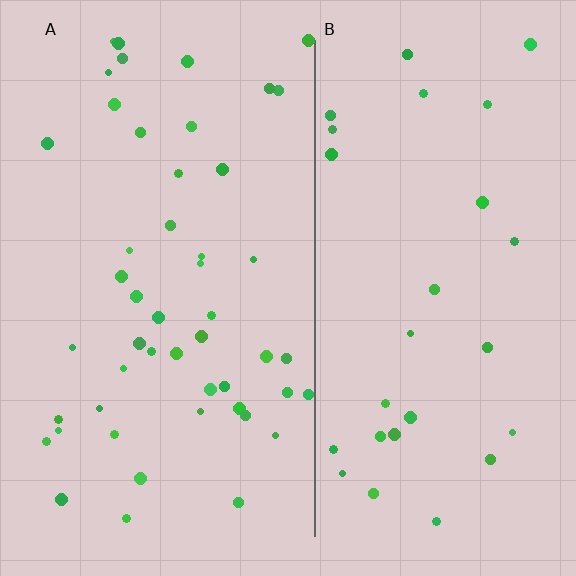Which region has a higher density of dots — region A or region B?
A (the left).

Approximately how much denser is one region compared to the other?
Approximately 1.8× — region A over region B.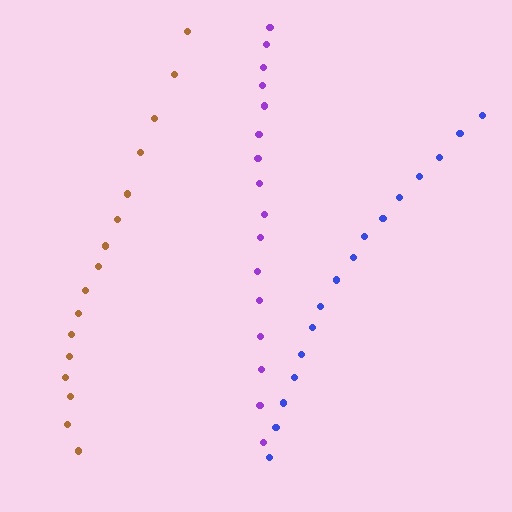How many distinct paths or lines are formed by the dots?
There are 3 distinct paths.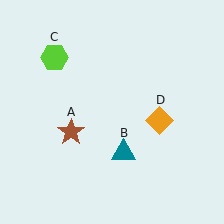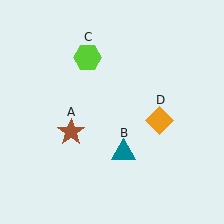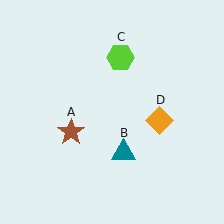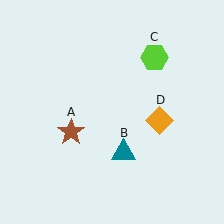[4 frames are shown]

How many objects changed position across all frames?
1 object changed position: lime hexagon (object C).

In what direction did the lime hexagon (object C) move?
The lime hexagon (object C) moved right.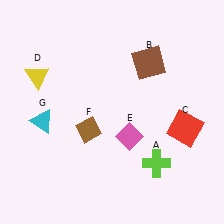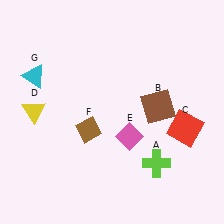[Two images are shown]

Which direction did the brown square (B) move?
The brown square (B) moved down.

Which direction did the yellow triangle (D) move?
The yellow triangle (D) moved down.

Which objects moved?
The objects that moved are: the brown square (B), the yellow triangle (D), the cyan triangle (G).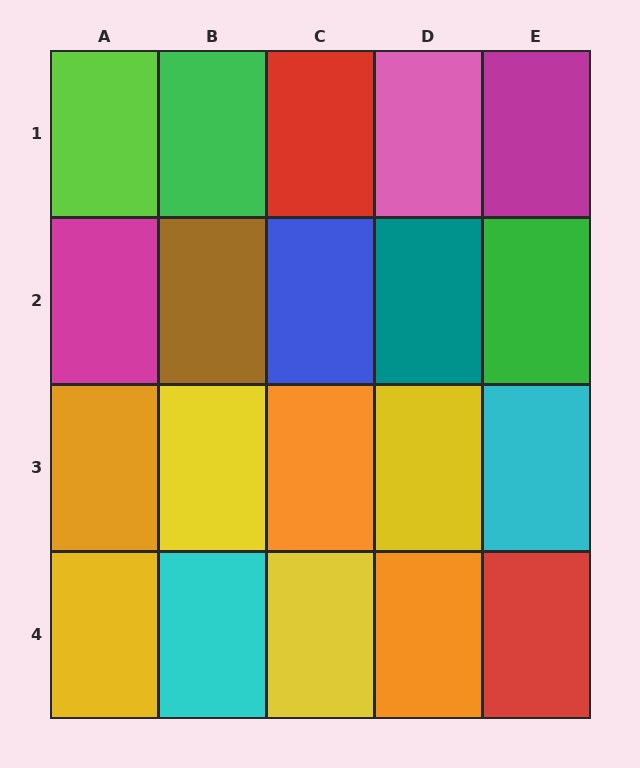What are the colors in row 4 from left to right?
Yellow, cyan, yellow, orange, red.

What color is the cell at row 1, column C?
Red.